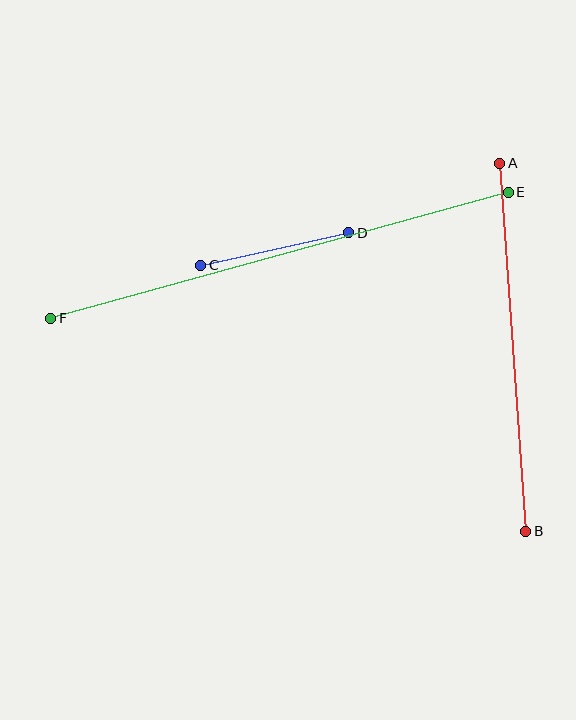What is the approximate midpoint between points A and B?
The midpoint is at approximately (513, 347) pixels.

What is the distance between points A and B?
The distance is approximately 369 pixels.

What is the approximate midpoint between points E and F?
The midpoint is at approximately (280, 255) pixels.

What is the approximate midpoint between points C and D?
The midpoint is at approximately (275, 249) pixels.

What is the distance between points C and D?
The distance is approximately 151 pixels.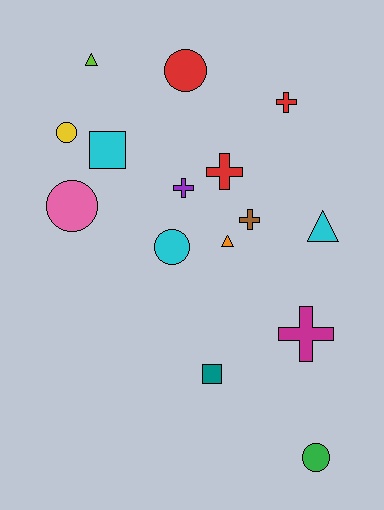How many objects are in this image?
There are 15 objects.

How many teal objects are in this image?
There is 1 teal object.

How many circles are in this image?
There are 5 circles.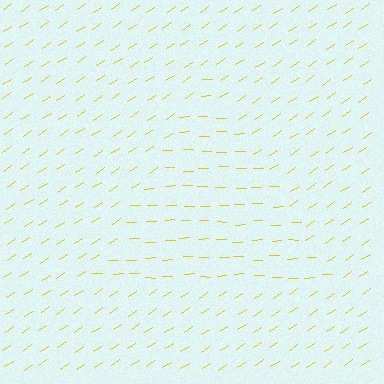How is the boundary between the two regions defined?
The boundary is defined purely by a change in line orientation (approximately 33 degrees difference). All lines are the same color and thickness.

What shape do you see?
I see a triangle.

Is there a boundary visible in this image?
Yes, there is a texture boundary formed by a change in line orientation.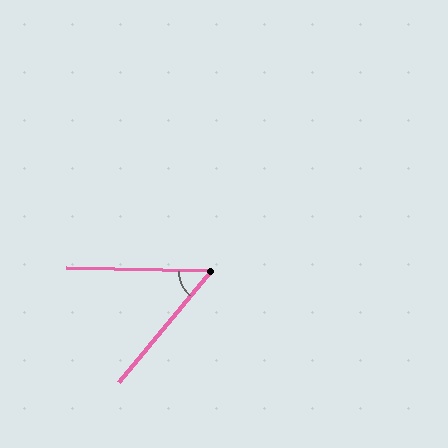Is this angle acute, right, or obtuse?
It is acute.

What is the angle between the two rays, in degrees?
Approximately 52 degrees.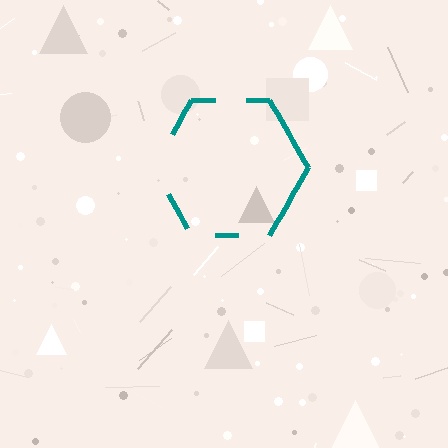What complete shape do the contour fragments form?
The contour fragments form a hexagon.